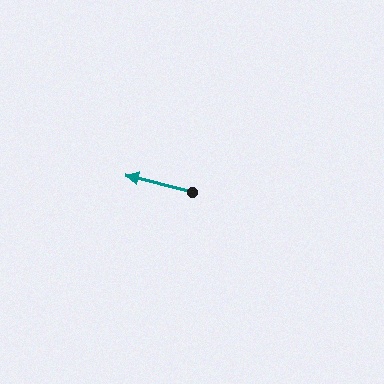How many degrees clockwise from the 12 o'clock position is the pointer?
Approximately 284 degrees.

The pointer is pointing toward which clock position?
Roughly 9 o'clock.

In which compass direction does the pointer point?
West.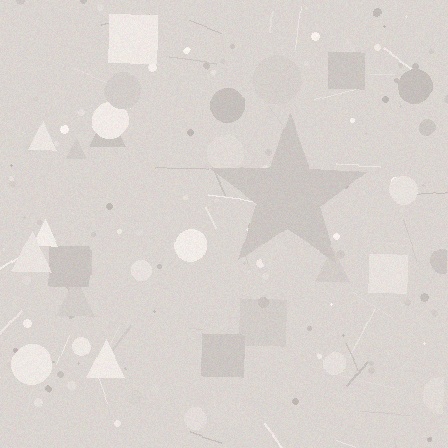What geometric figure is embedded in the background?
A star is embedded in the background.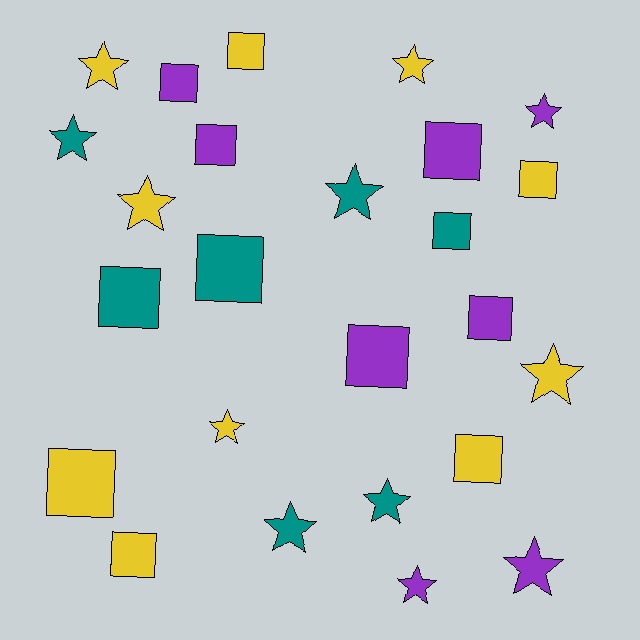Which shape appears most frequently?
Square, with 13 objects.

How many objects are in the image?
There are 25 objects.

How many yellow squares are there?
There are 5 yellow squares.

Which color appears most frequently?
Yellow, with 10 objects.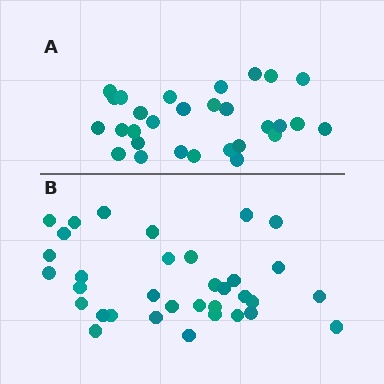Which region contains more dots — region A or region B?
Region B (the bottom region) has more dots.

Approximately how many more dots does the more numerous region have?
Region B has about 5 more dots than region A.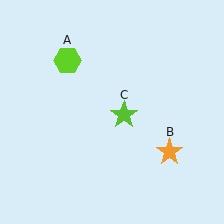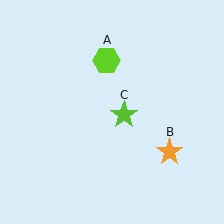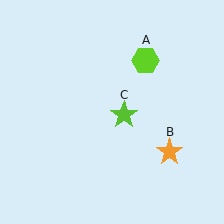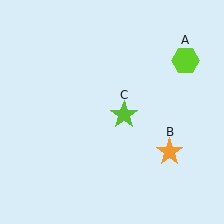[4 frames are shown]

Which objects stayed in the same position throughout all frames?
Orange star (object B) and lime star (object C) remained stationary.